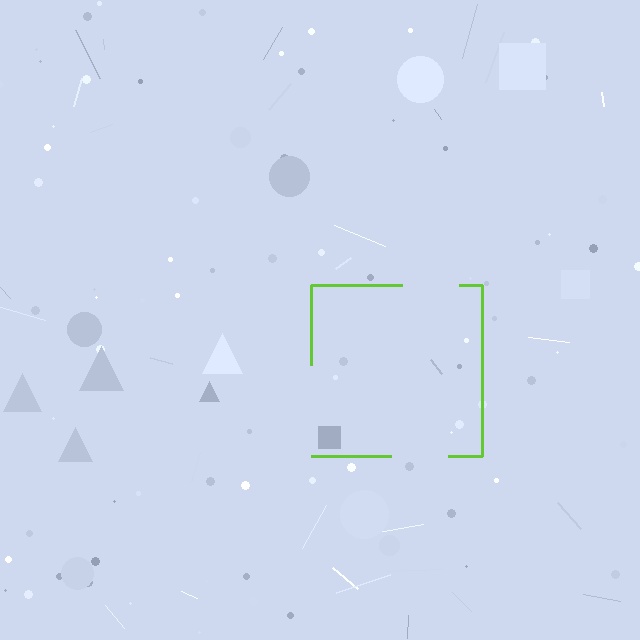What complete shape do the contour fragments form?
The contour fragments form a square.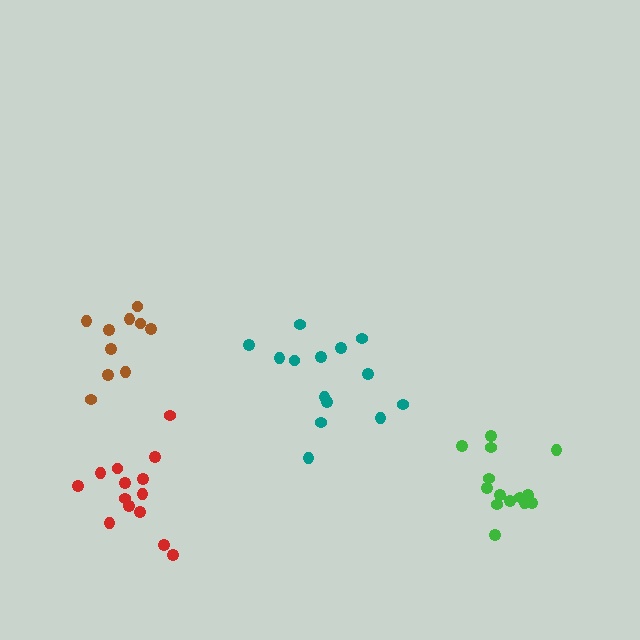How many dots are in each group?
Group 1: 14 dots, Group 2: 14 dots, Group 3: 14 dots, Group 4: 10 dots (52 total).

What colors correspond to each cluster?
The clusters are colored: red, teal, green, brown.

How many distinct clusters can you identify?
There are 4 distinct clusters.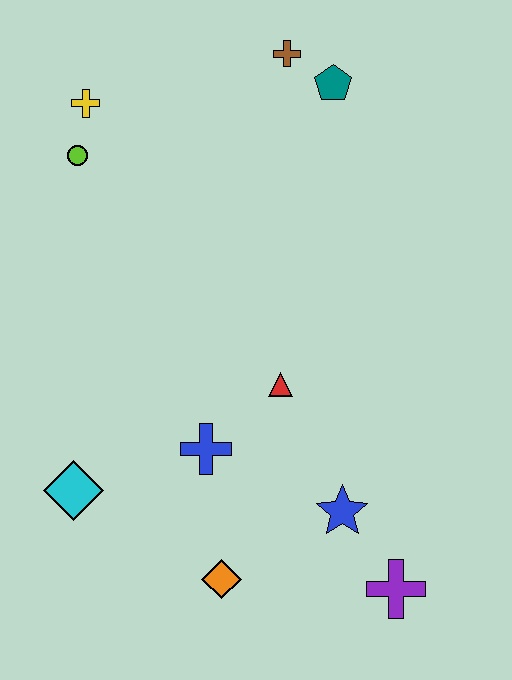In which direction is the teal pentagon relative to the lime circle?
The teal pentagon is to the right of the lime circle.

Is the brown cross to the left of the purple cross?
Yes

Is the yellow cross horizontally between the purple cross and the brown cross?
No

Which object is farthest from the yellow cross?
The purple cross is farthest from the yellow cross.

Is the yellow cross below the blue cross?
No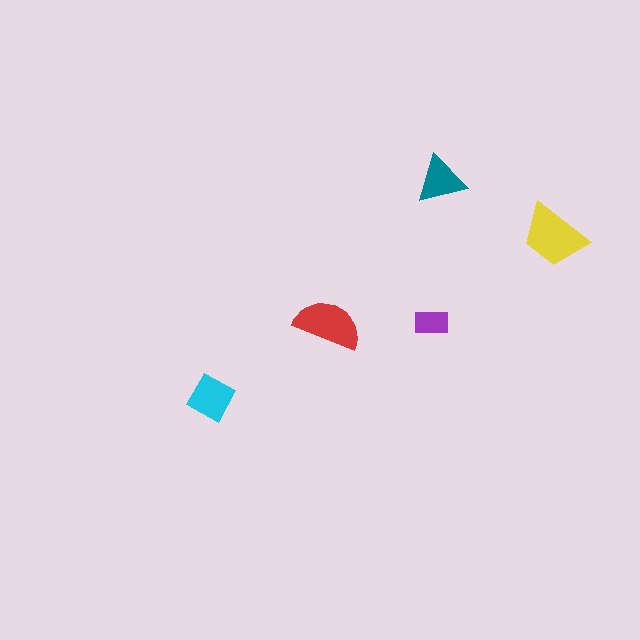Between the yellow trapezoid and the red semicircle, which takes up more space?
The yellow trapezoid.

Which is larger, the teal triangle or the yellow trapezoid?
The yellow trapezoid.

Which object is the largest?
The yellow trapezoid.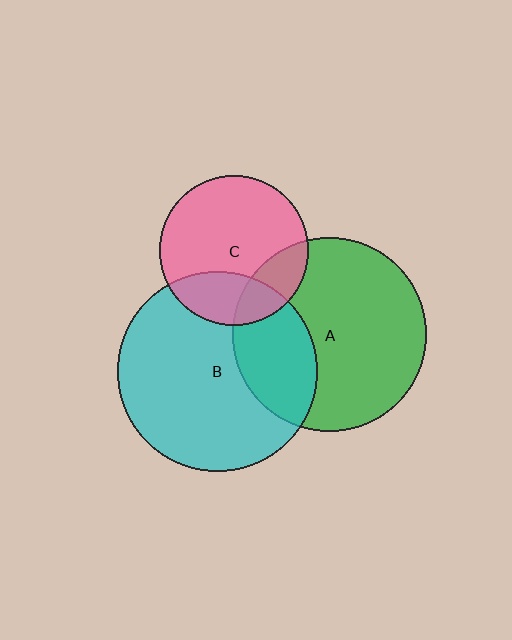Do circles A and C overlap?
Yes.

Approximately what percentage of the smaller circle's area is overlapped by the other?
Approximately 20%.